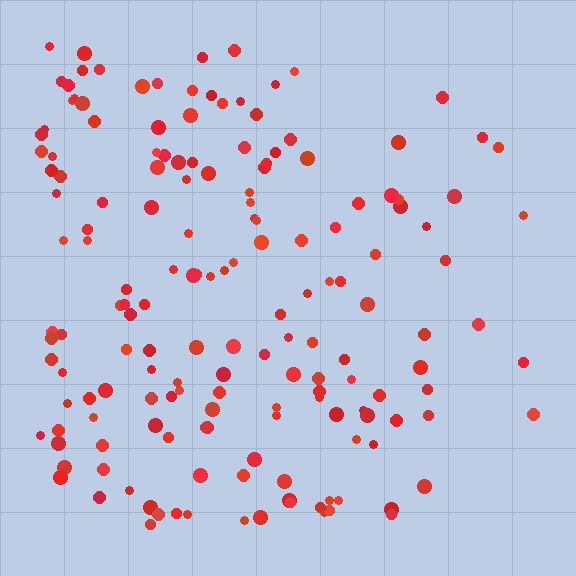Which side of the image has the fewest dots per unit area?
The right.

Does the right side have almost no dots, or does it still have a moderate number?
Still a moderate number, just noticeably fewer than the left.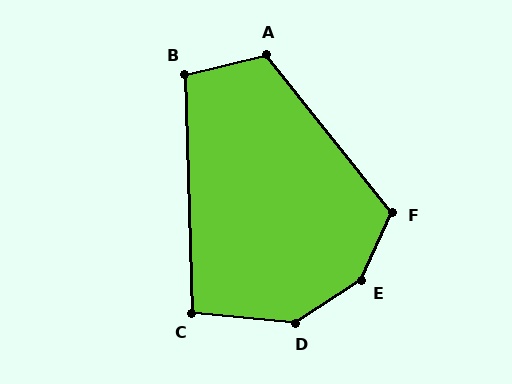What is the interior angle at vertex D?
Approximately 141 degrees (obtuse).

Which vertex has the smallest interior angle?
C, at approximately 97 degrees.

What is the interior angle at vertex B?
Approximately 102 degrees (obtuse).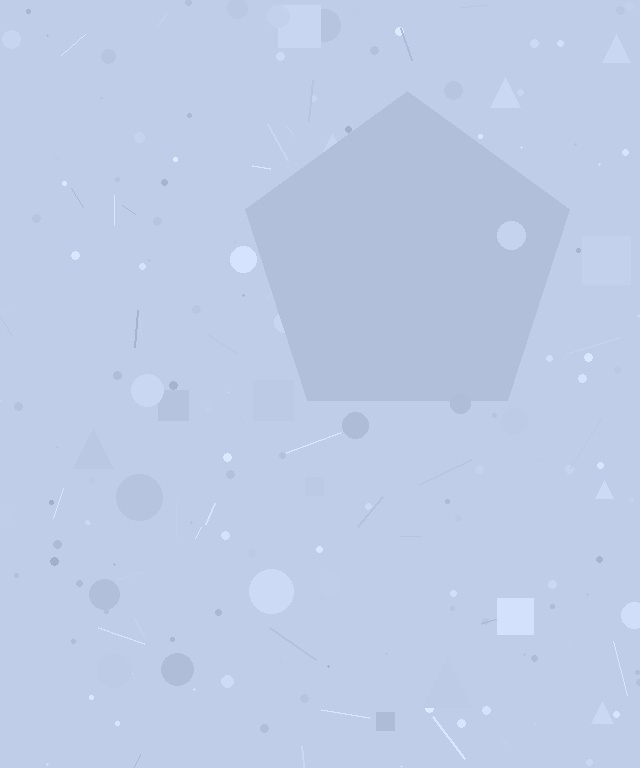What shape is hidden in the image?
A pentagon is hidden in the image.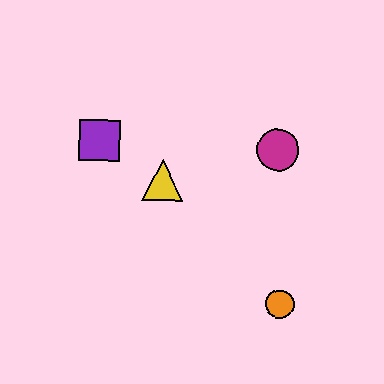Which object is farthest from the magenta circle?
The purple square is farthest from the magenta circle.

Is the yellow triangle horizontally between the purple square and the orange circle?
Yes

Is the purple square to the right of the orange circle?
No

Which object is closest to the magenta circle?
The yellow triangle is closest to the magenta circle.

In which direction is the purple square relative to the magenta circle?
The purple square is to the left of the magenta circle.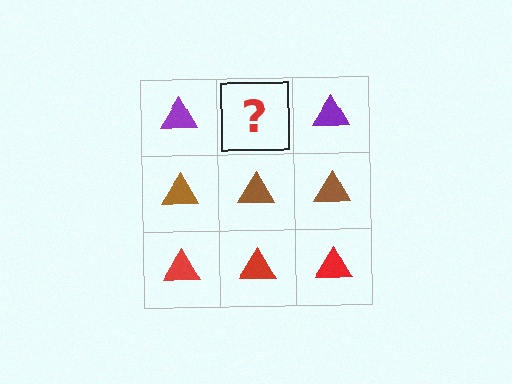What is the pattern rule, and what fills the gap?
The rule is that each row has a consistent color. The gap should be filled with a purple triangle.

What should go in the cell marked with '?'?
The missing cell should contain a purple triangle.